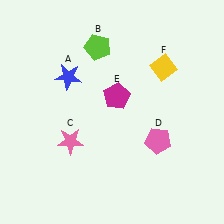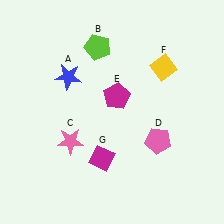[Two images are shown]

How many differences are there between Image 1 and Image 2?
There is 1 difference between the two images.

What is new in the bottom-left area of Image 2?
A magenta diamond (G) was added in the bottom-left area of Image 2.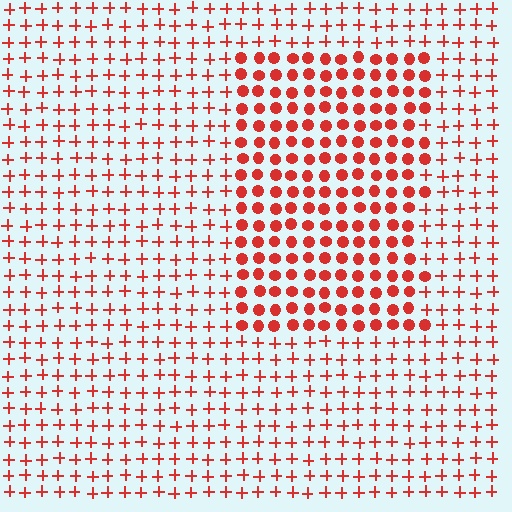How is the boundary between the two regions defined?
The boundary is defined by a change in element shape: circles inside vs. plus signs outside. All elements share the same color and spacing.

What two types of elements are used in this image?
The image uses circles inside the rectangle region and plus signs outside it.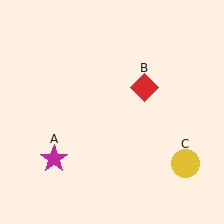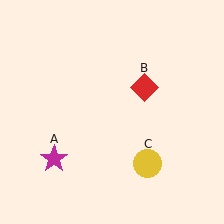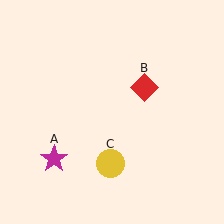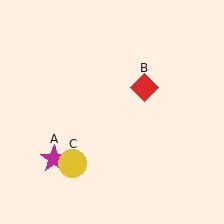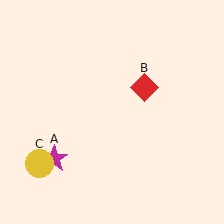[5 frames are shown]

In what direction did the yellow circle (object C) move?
The yellow circle (object C) moved left.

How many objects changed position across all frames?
1 object changed position: yellow circle (object C).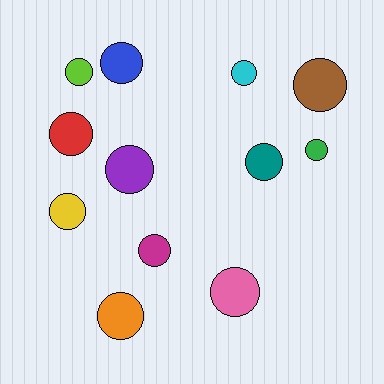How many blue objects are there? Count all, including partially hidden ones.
There is 1 blue object.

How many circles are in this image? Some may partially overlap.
There are 12 circles.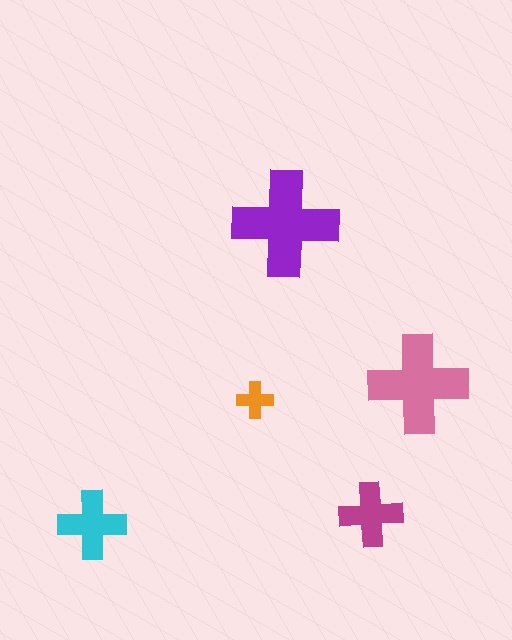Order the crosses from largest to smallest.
the purple one, the pink one, the cyan one, the magenta one, the orange one.